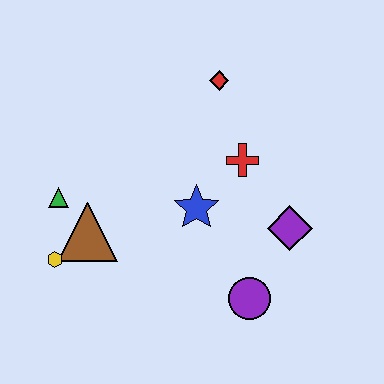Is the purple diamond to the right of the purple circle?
Yes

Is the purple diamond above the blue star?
No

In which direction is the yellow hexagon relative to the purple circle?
The yellow hexagon is to the left of the purple circle.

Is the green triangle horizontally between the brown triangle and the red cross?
No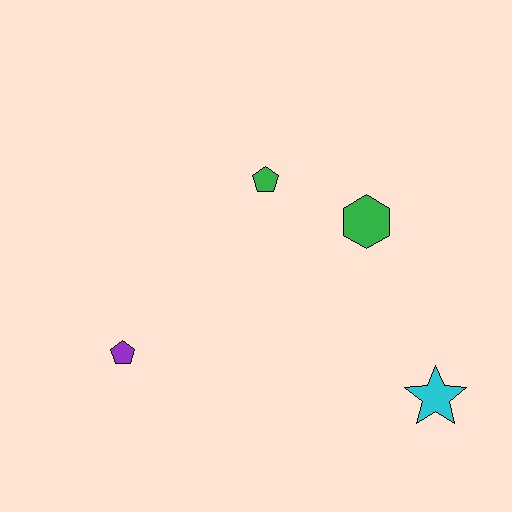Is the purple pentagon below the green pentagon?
Yes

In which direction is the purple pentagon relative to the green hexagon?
The purple pentagon is to the left of the green hexagon.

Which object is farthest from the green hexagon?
The purple pentagon is farthest from the green hexagon.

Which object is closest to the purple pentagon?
The green pentagon is closest to the purple pentagon.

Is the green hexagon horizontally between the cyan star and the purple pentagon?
Yes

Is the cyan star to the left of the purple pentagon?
No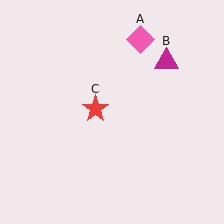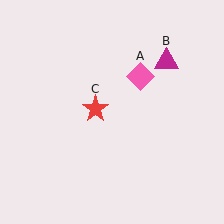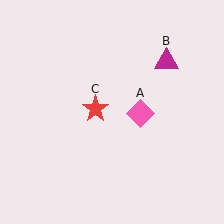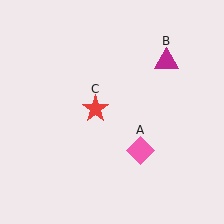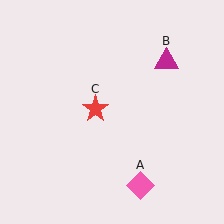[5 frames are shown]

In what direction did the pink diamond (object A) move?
The pink diamond (object A) moved down.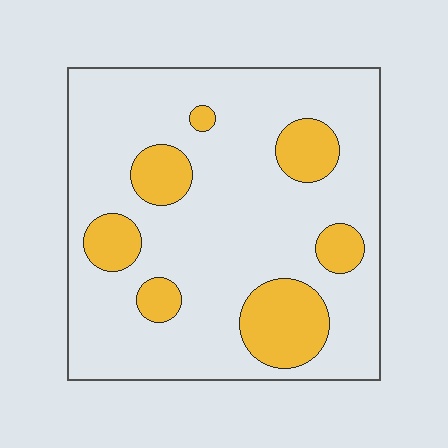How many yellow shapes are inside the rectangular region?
7.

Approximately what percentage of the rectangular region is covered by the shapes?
Approximately 20%.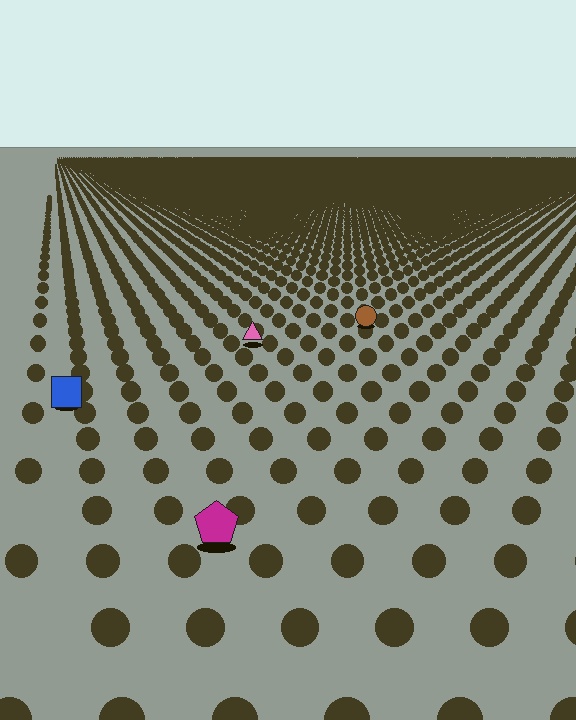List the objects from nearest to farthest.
From nearest to farthest: the magenta pentagon, the blue square, the pink triangle, the brown circle.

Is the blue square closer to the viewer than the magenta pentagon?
No. The magenta pentagon is closer — you can tell from the texture gradient: the ground texture is coarser near it.